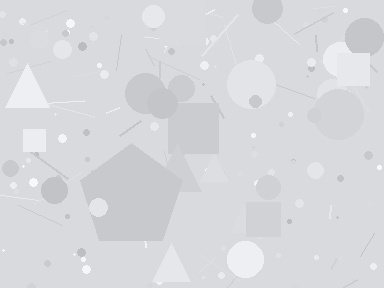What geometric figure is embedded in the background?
A pentagon is embedded in the background.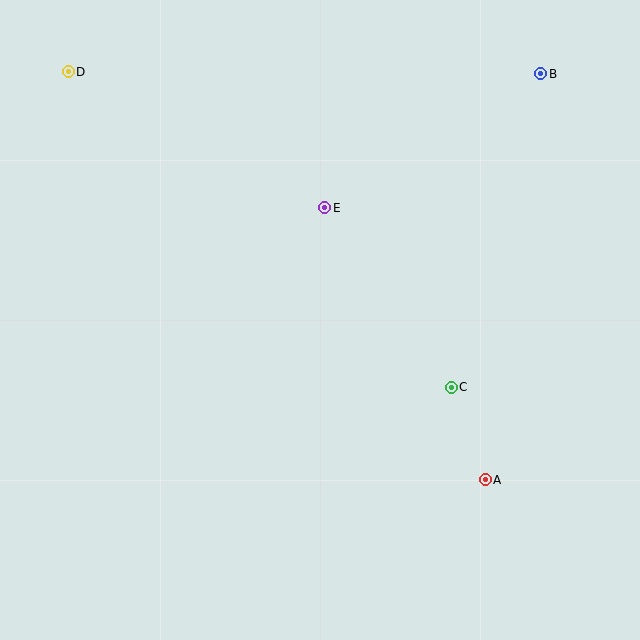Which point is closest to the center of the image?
Point E at (325, 208) is closest to the center.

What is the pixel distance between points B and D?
The distance between B and D is 473 pixels.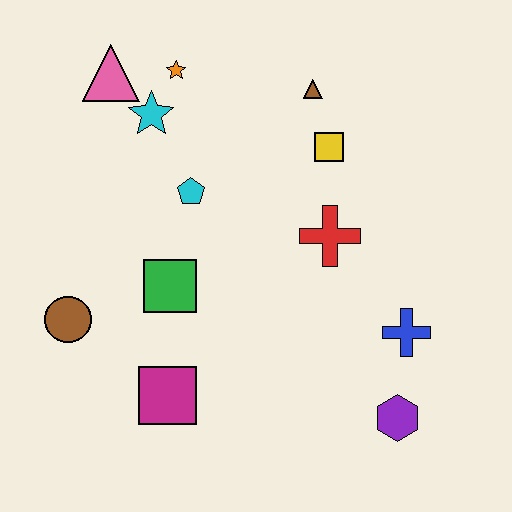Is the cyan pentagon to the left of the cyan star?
No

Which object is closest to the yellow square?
The brown triangle is closest to the yellow square.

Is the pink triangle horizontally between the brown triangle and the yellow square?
No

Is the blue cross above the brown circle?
No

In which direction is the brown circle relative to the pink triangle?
The brown circle is below the pink triangle.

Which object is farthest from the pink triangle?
The purple hexagon is farthest from the pink triangle.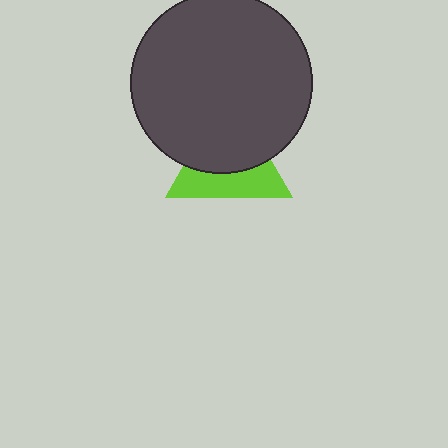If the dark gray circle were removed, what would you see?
You would see the complete lime triangle.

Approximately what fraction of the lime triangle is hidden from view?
Roughly 56% of the lime triangle is hidden behind the dark gray circle.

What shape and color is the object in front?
The object in front is a dark gray circle.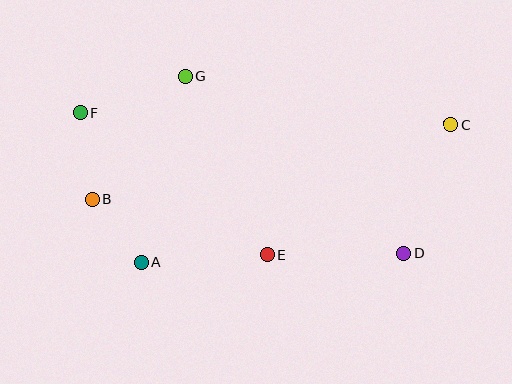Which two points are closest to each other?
Points A and B are closest to each other.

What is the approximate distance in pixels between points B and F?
The distance between B and F is approximately 87 pixels.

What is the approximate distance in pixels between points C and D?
The distance between C and D is approximately 137 pixels.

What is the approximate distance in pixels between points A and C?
The distance between A and C is approximately 339 pixels.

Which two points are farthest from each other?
Points C and F are farthest from each other.